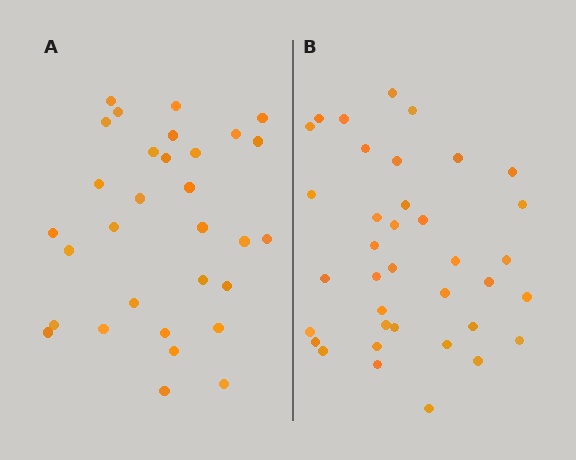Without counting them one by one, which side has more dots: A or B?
Region B (the right region) has more dots.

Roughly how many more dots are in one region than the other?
Region B has about 6 more dots than region A.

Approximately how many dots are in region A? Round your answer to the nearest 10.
About 30 dots. (The exact count is 31, which rounds to 30.)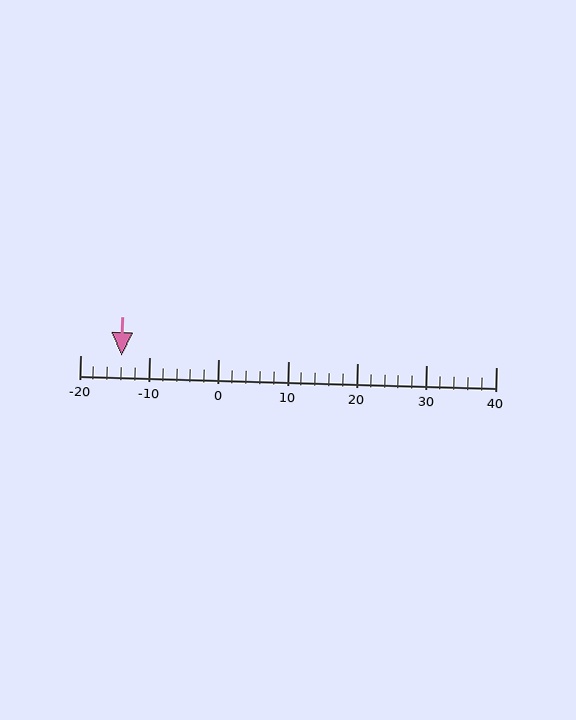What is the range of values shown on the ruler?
The ruler shows values from -20 to 40.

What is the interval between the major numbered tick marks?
The major tick marks are spaced 10 units apart.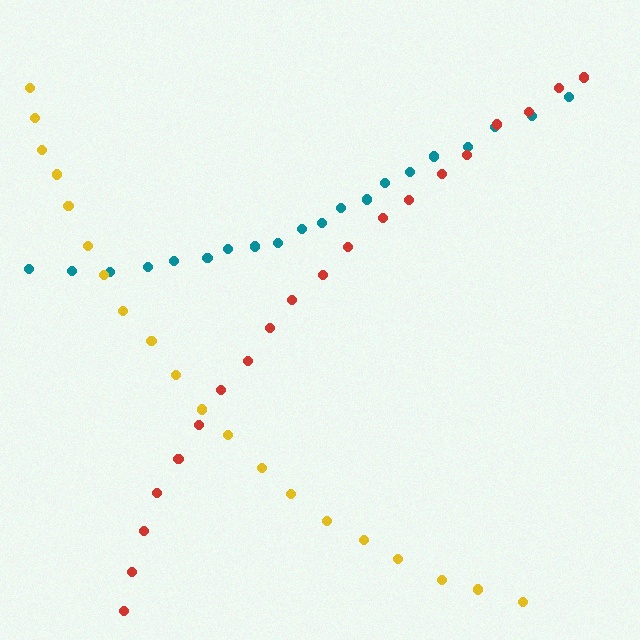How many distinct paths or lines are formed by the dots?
There are 3 distinct paths.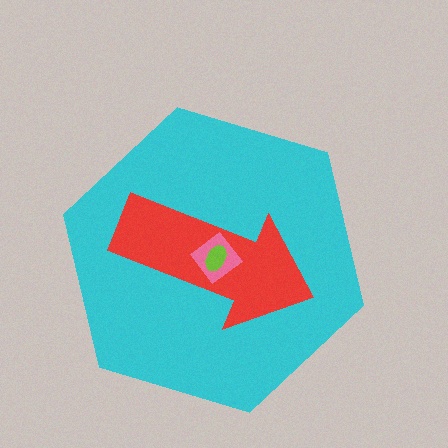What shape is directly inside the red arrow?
The pink diamond.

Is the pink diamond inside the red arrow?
Yes.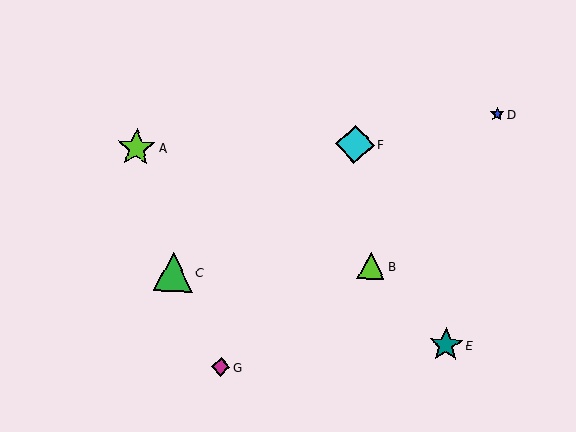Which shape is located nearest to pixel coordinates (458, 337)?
The teal star (labeled E) at (446, 345) is nearest to that location.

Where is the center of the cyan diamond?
The center of the cyan diamond is at (355, 144).